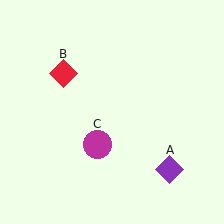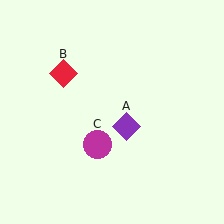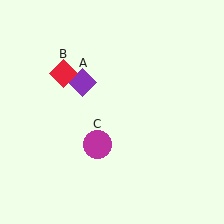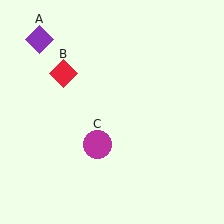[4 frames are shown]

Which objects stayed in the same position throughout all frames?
Red diamond (object B) and magenta circle (object C) remained stationary.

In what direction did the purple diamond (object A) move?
The purple diamond (object A) moved up and to the left.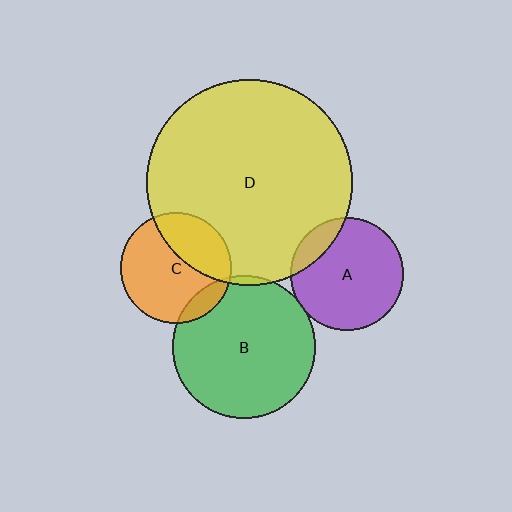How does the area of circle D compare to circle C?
Approximately 3.5 times.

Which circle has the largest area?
Circle D (yellow).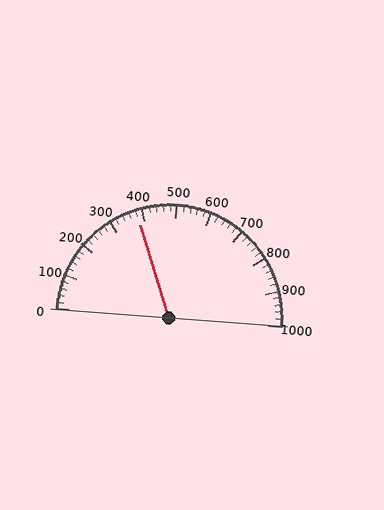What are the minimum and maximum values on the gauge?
The gauge ranges from 0 to 1000.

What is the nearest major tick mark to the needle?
The nearest major tick mark is 400.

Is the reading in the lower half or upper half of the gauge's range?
The reading is in the lower half of the range (0 to 1000).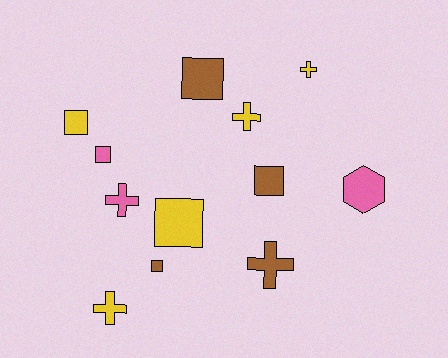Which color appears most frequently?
Yellow, with 5 objects.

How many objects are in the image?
There are 12 objects.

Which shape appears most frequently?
Square, with 6 objects.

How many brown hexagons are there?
There are no brown hexagons.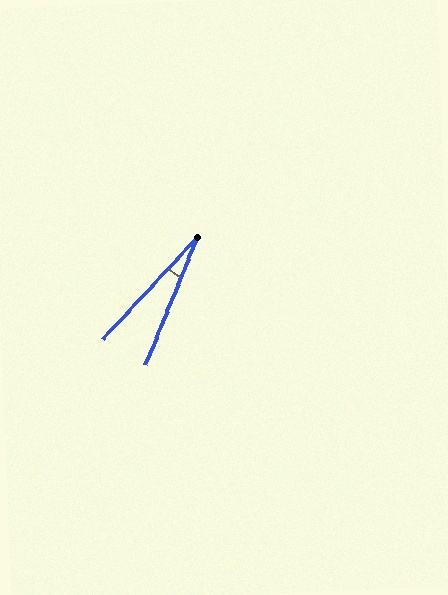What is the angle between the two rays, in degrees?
Approximately 21 degrees.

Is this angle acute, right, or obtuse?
It is acute.